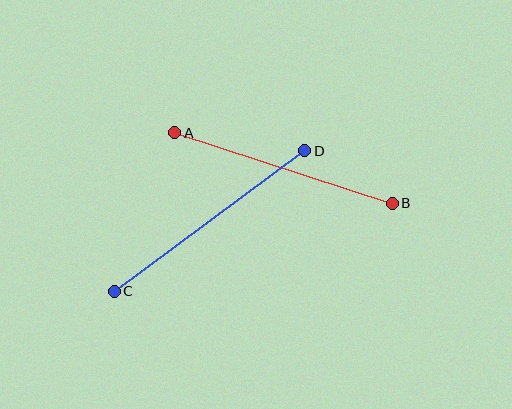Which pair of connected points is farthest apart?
Points C and D are farthest apart.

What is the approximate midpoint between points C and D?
The midpoint is at approximately (210, 221) pixels.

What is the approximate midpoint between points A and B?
The midpoint is at approximately (283, 168) pixels.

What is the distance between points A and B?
The distance is approximately 228 pixels.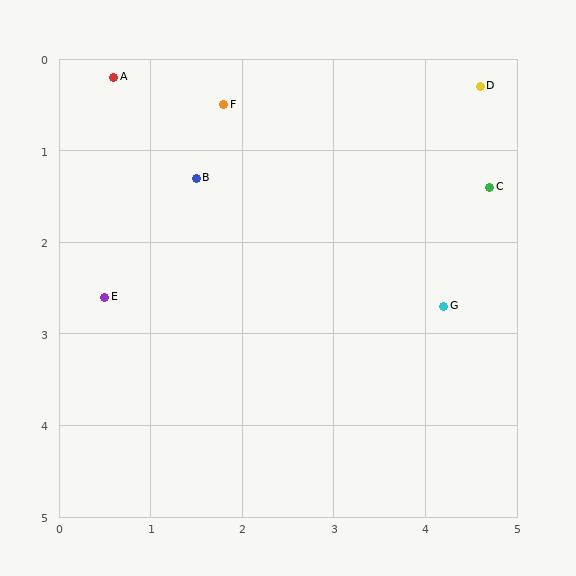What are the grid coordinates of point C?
Point C is at approximately (4.7, 1.4).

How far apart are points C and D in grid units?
Points C and D are about 1.1 grid units apart.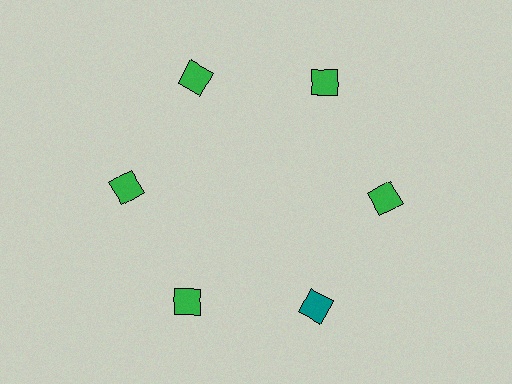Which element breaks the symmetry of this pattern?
The teal square at roughly the 5 o'clock position breaks the symmetry. All other shapes are green squares.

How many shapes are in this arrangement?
There are 6 shapes arranged in a ring pattern.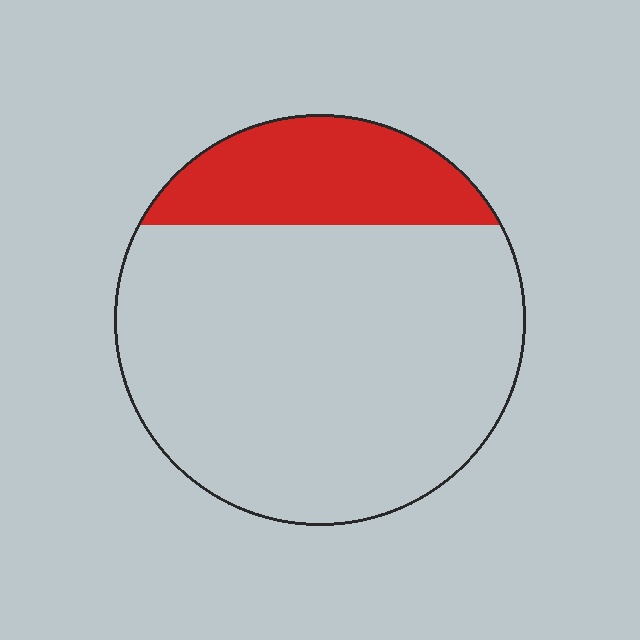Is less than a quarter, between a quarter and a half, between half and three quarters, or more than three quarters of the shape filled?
Less than a quarter.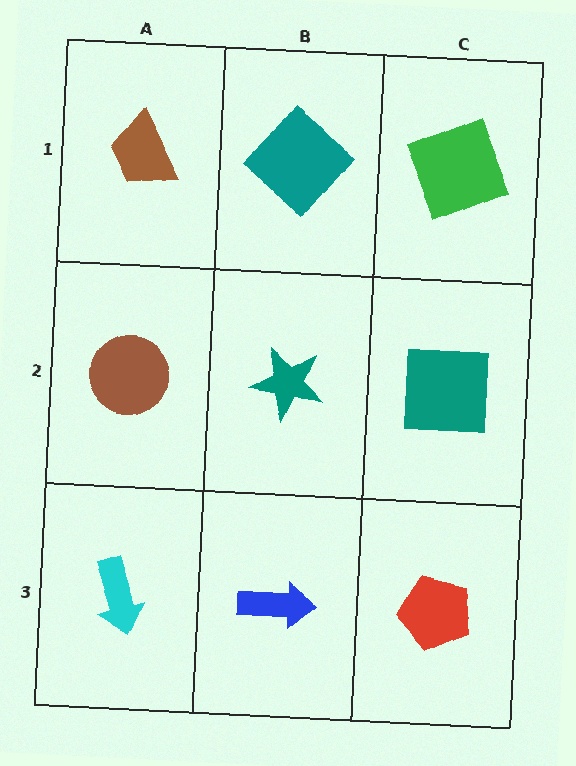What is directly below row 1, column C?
A teal square.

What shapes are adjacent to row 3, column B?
A teal star (row 2, column B), a cyan arrow (row 3, column A), a red pentagon (row 3, column C).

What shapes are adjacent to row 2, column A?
A brown trapezoid (row 1, column A), a cyan arrow (row 3, column A), a teal star (row 2, column B).